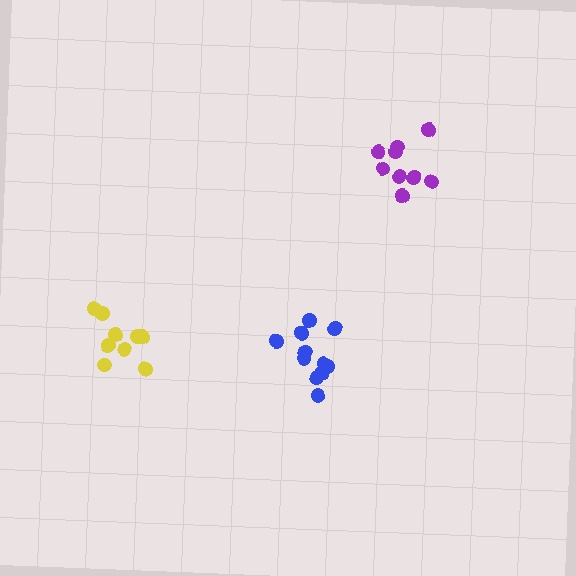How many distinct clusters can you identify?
There are 3 distinct clusters.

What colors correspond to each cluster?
The clusters are colored: blue, yellow, purple.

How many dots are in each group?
Group 1: 11 dots, Group 2: 9 dots, Group 3: 9 dots (29 total).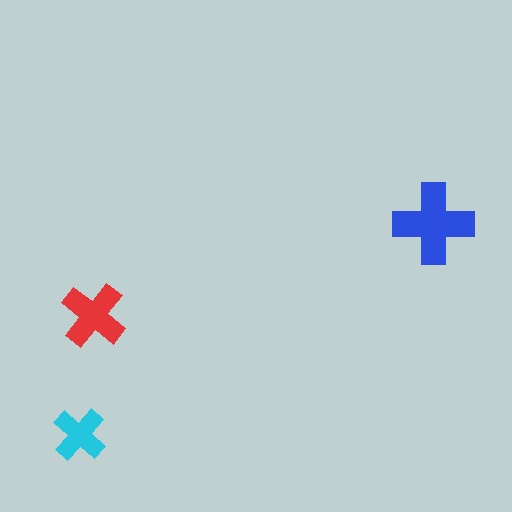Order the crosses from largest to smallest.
the blue one, the red one, the cyan one.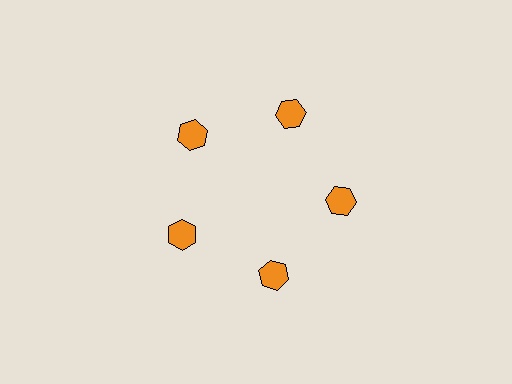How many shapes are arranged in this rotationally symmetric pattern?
There are 5 shapes, arranged in 5 groups of 1.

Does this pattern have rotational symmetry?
Yes, this pattern has 5-fold rotational symmetry. It looks the same after rotating 72 degrees around the center.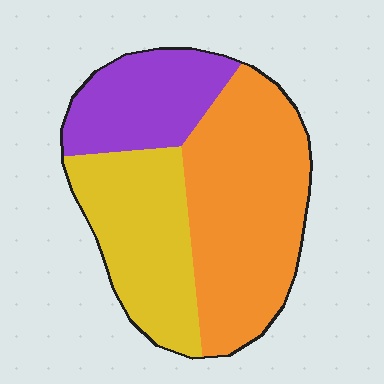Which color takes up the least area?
Purple, at roughly 25%.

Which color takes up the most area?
Orange, at roughly 45%.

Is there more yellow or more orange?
Orange.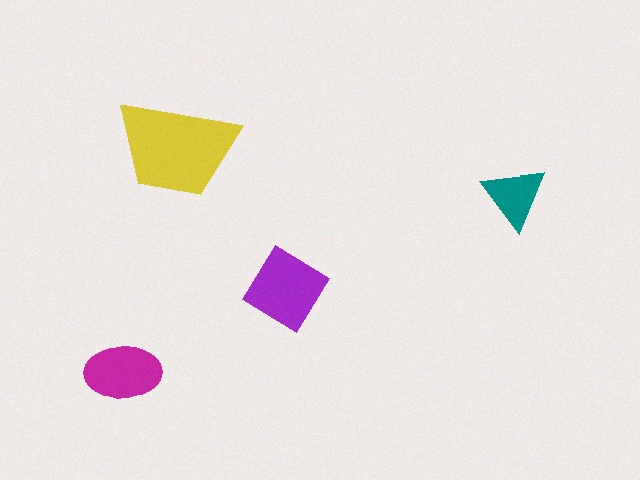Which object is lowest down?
The magenta ellipse is bottommost.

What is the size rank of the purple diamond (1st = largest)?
2nd.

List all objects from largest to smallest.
The yellow trapezoid, the purple diamond, the magenta ellipse, the teal triangle.